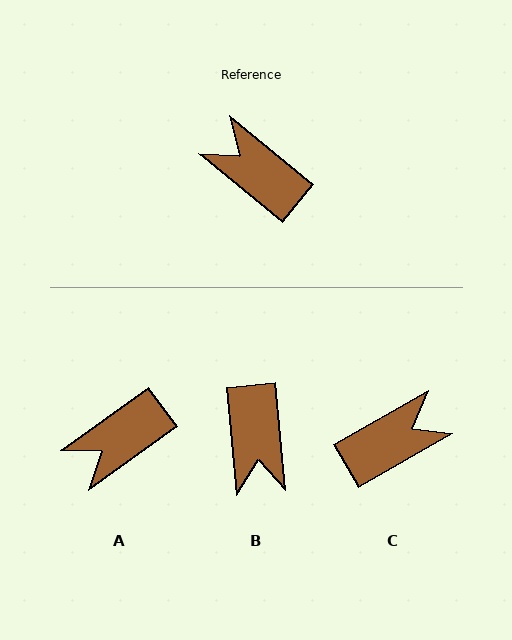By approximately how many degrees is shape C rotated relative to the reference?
Approximately 111 degrees clockwise.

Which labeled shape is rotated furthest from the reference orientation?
B, about 135 degrees away.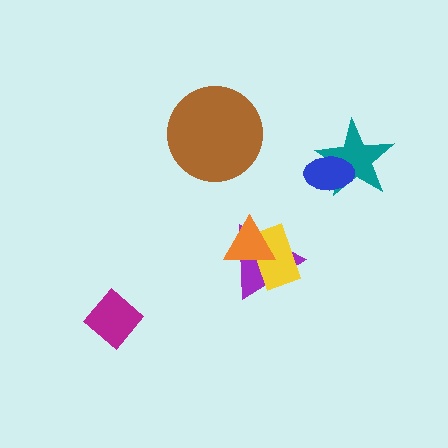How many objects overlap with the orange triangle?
2 objects overlap with the orange triangle.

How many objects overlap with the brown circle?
0 objects overlap with the brown circle.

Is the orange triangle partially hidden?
No, no other shape covers it.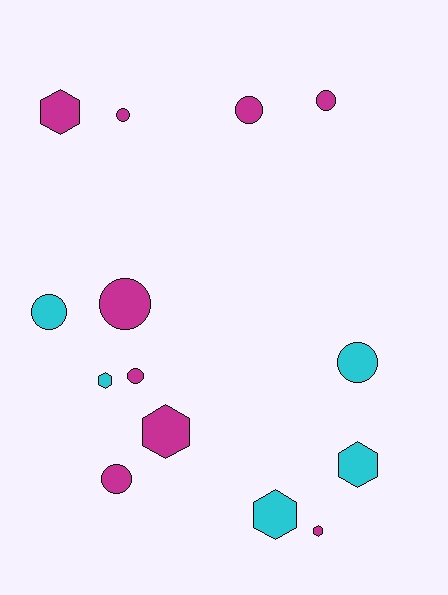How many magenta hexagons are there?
There are 3 magenta hexagons.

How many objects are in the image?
There are 14 objects.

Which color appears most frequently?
Magenta, with 9 objects.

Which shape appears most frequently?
Circle, with 8 objects.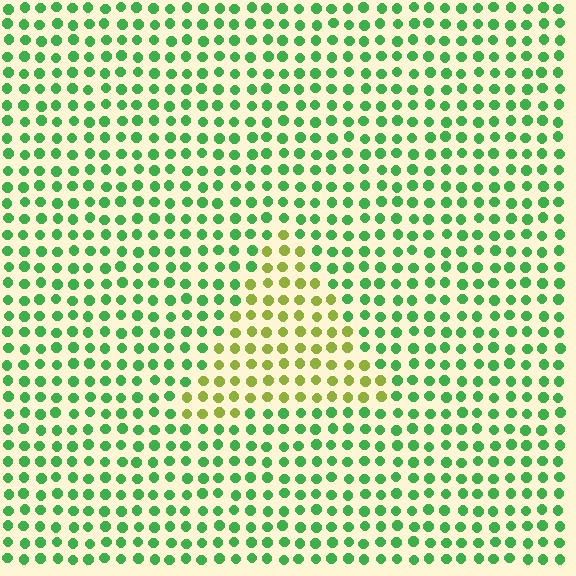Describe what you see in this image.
The image is filled with small green elements in a uniform arrangement. A triangle-shaped region is visible where the elements are tinted to a slightly different hue, forming a subtle color boundary.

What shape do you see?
I see a triangle.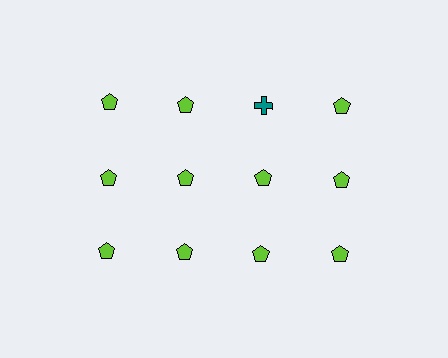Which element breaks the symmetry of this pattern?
The teal cross in the top row, center column breaks the symmetry. All other shapes are lime pentagons.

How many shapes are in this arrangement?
There are 12 shapes arranged in a grid pattern.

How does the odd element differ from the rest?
It differs in both color (teal instead of lime) and shape (cross instead of pentagon).